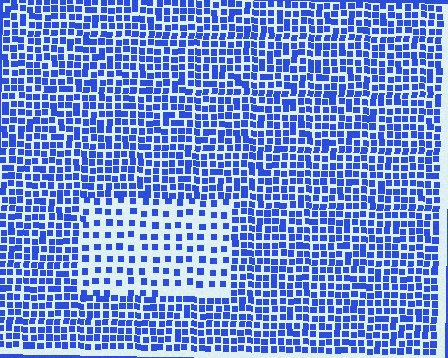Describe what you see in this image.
The image contains small blue elements arranged at two different densities. A rectangle-shaped region is visible where the elements are less densely packed than the surrounding area.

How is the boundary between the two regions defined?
The boundary is defined by a change in element density (approximately 2.1x ratio). All elements are the same color, size, and shape.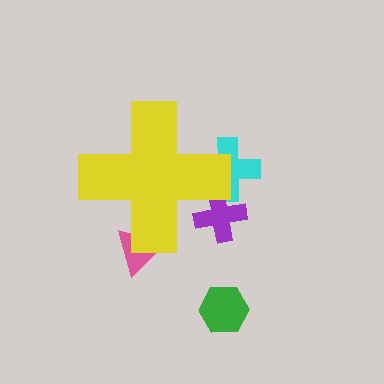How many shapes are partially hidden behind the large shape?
3 shapes are partially hidden.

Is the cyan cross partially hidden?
Yes, the cyan cross is partially hidden behind the yellow cross.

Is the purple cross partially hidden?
Yes, the purple cross is partially hidden behind the yellow cross.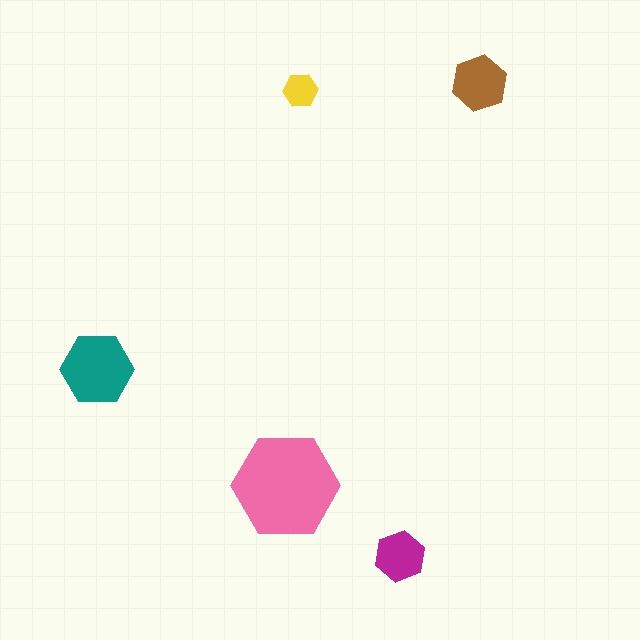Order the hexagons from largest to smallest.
the pink one, the teal one, the brown one, the magenta one, the yellow one.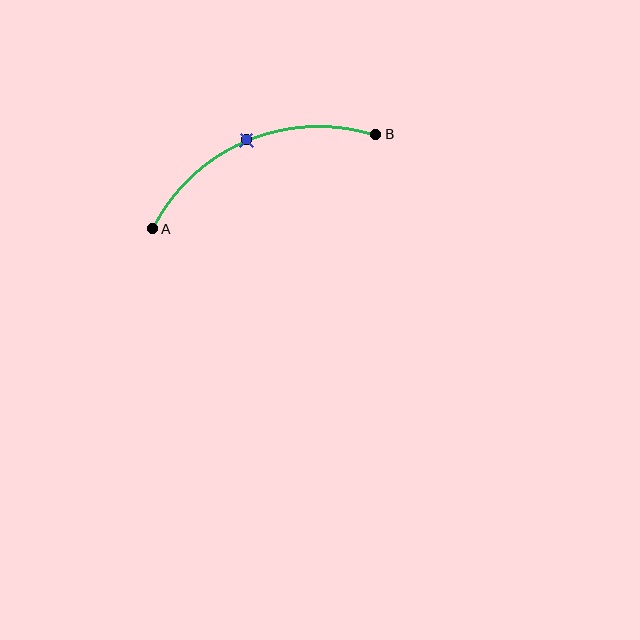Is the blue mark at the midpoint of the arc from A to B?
Yes. The blue mark lies on the arc at equal arc-length from both A and B — it is the arc midpoint.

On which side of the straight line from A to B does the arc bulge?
The arc bulges above the straight line connecting A and B.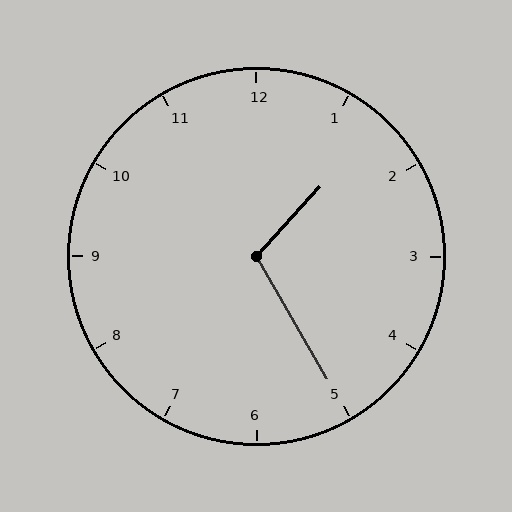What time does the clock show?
1:25.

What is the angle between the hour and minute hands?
Approximately 108 degrees.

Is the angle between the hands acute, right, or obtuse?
It is obtuse.